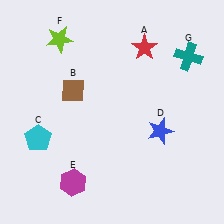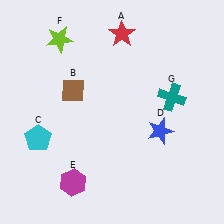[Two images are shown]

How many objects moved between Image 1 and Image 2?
2 objects moved between the two images.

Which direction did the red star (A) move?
The red star (A) moved left.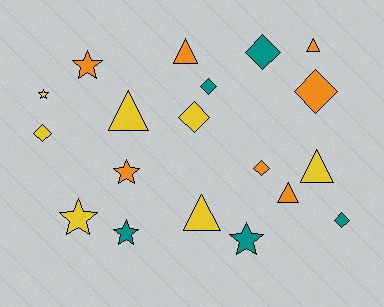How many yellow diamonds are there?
There are 2 yellow diamonds.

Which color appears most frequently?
Orange, with 7 objects.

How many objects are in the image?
There are 19 objects.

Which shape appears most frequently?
Diamond, with 7 objects.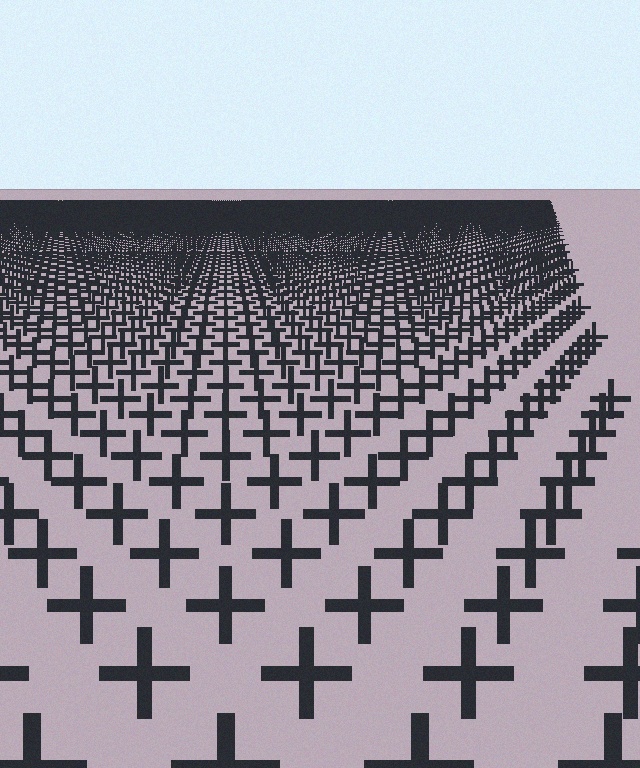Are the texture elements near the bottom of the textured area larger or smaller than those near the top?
Larger. Near the bottom, elements are closer to the viewer and appear at a bigger on-screen size.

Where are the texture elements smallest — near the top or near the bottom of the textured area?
Near the top.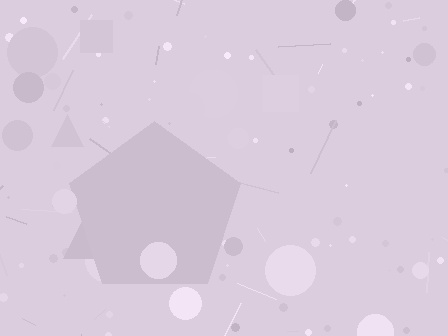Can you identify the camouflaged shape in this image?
The camouflaged shape is a pentagon.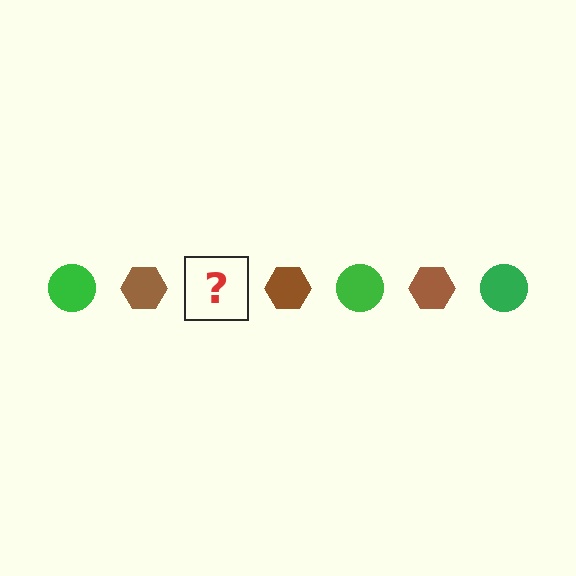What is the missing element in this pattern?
The missing element is a green circle.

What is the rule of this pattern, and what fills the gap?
The rule is that the pattern alternates between green circle and brown hexagon. The gap should be filled with a green circle.